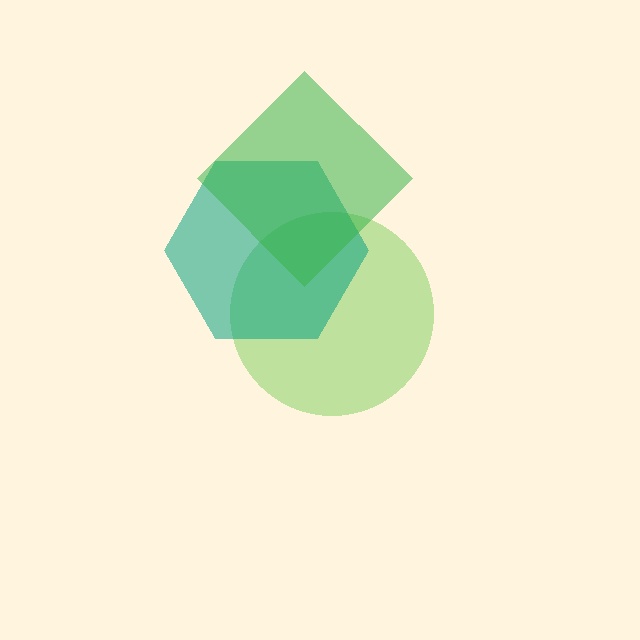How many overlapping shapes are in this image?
There are 3 overlapping shapes in the image.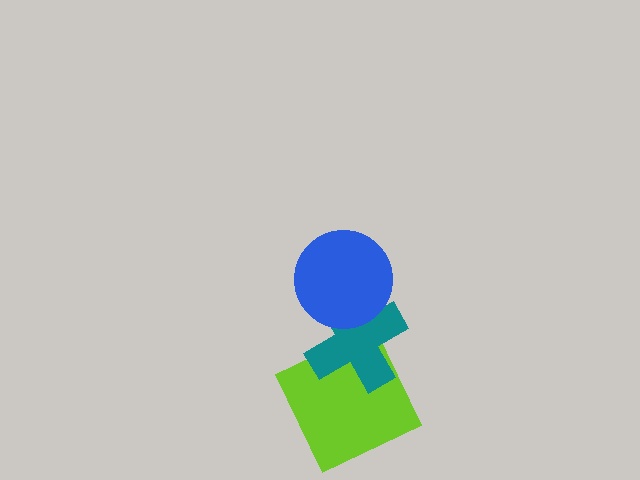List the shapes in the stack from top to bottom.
From top to bottom: the blue circle, the teal cross, the lime square.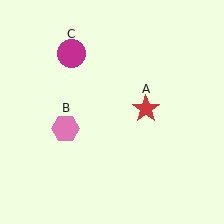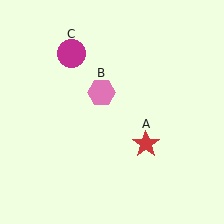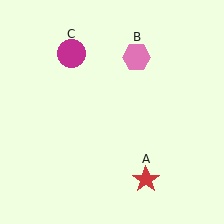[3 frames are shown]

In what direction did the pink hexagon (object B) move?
The pink hexagon (object B) moved up and to the right.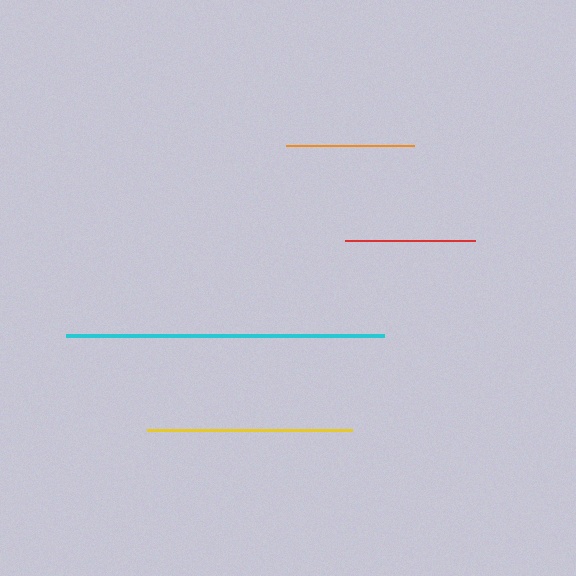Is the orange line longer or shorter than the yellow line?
The yellow line is longer than the orange line.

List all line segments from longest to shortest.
From longest to shortest: cyan, yellow, red, orange.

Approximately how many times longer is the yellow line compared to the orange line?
The yellow line is approximately 1.6 times the length of the orange line.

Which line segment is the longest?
The cyan line is the longest at approximately 317 pixels.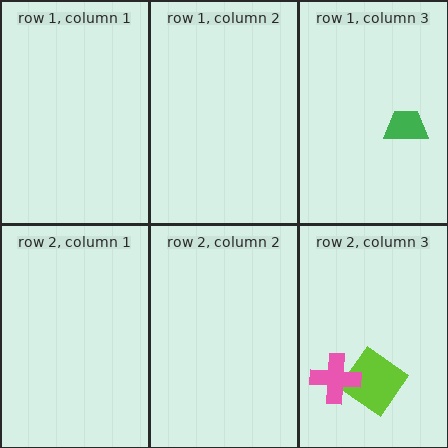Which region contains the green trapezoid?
The row 1, column 3 region.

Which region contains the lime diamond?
The row 2, column 3 region.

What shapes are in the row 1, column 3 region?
The green trapezoid.